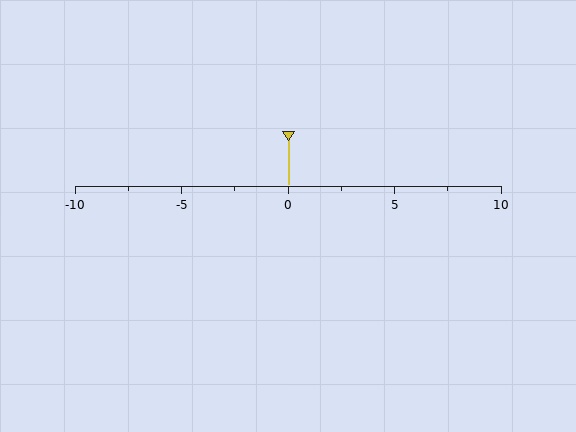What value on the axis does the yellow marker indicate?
The marker indicates approximately 0.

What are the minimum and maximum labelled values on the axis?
The axis runs from -10 to 10.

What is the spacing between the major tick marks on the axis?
The major ticks are spaced 5 apart.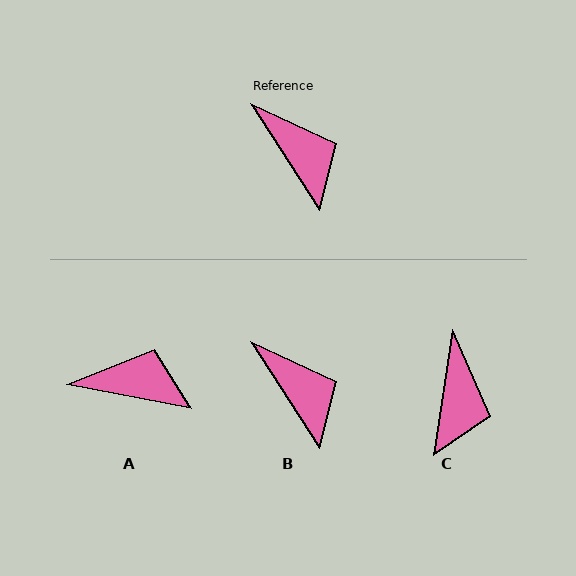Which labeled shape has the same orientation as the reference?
B.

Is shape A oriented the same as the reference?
No, it is off by about 46 degrees.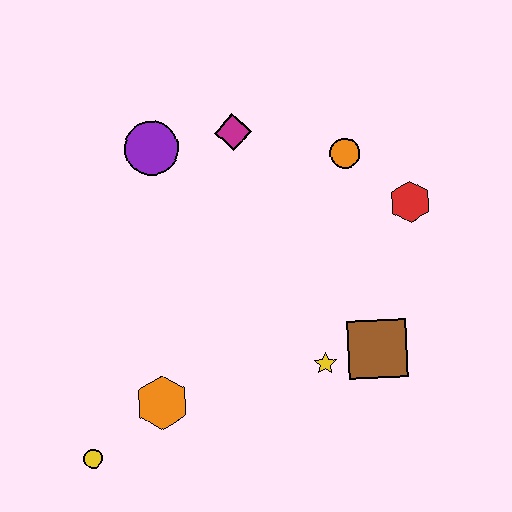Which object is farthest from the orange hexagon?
The red hexagon is farthest from the orange hexagon.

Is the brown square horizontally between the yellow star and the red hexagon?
Yes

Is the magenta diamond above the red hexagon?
Yes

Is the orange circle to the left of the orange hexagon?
No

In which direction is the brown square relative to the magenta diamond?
The brown square is below the magenta diamond.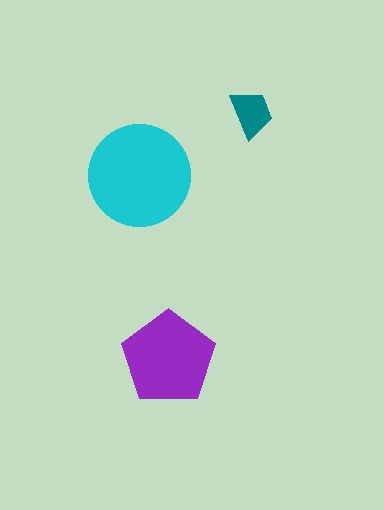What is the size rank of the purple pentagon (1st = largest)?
2nd.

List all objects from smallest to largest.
The teal trapezoid, the purple pentagon, the cyan circle.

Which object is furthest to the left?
The cyan circle is leftmost.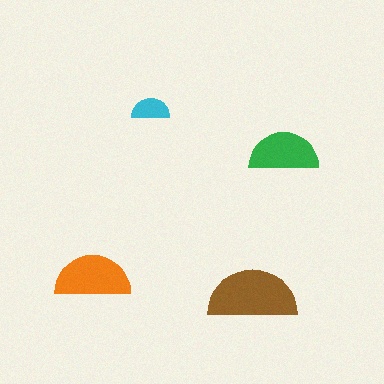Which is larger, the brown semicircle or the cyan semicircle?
The brown one.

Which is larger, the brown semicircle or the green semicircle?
The brown one.